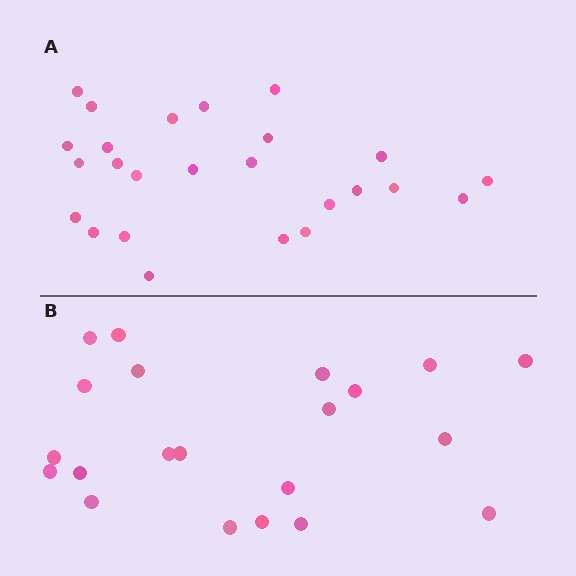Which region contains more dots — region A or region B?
Region A (the top region) has more dots.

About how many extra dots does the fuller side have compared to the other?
Region A has about 4 more dots than region B.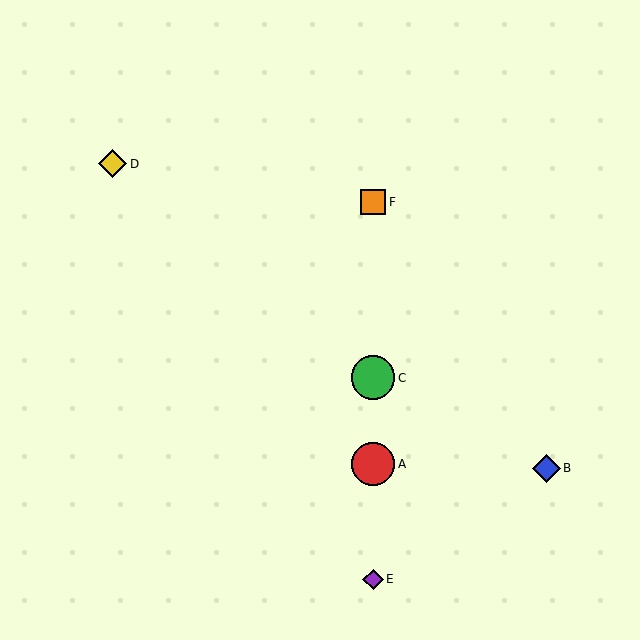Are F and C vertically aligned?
Yes, both are at x≈373.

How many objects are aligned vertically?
4 objects (A, C, E, F) are aligned vertically.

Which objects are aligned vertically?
Objects A, C, E, F are aligned vertically.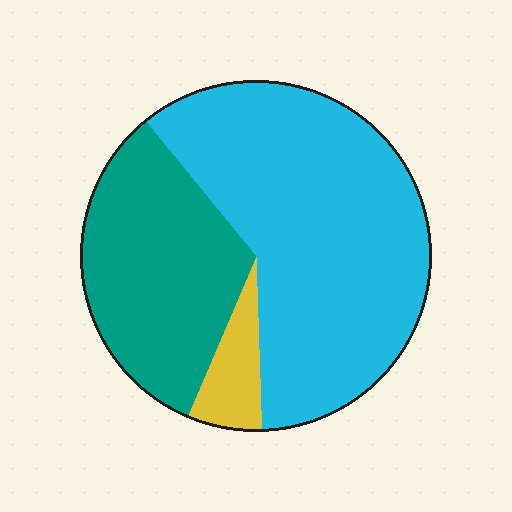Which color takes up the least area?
Yellow, at roughly 5%.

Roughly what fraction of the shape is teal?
Teal takes up between a sixth and a third of the shape.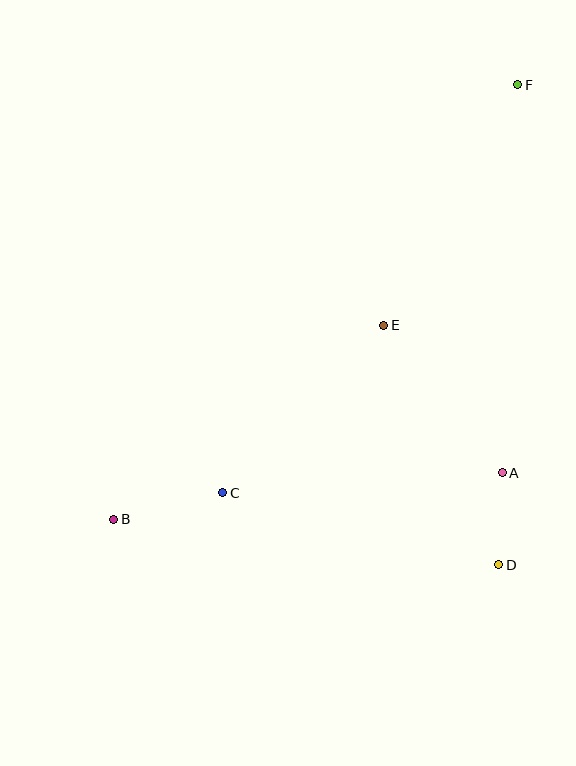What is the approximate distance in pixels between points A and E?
The distance between A and E is approximately 189 pixels.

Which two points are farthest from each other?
Points B and F are farthest from each other.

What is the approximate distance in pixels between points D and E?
The distance between D and E is approximately 266 pixels.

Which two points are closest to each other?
Points A and D are closest to each other.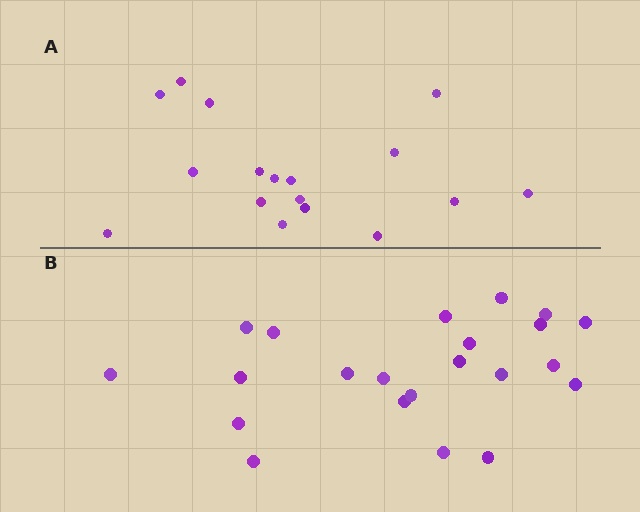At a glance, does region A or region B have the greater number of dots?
Region B (the bottom region) has more dots.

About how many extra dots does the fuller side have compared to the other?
Region B has about 5 more dots than region A.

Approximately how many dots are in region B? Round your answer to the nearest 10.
About 20 dots. (The exact count is 22, which rounds to 20.)